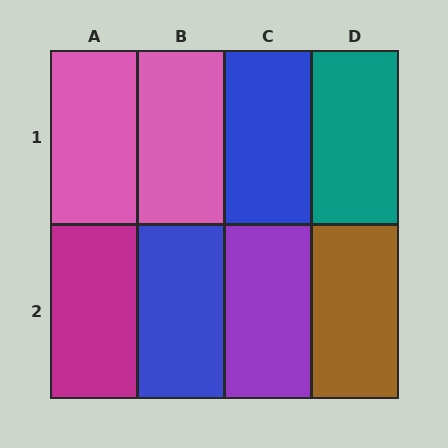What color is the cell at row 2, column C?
Purple.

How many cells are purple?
1 cell is purple.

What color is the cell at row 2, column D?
Brown.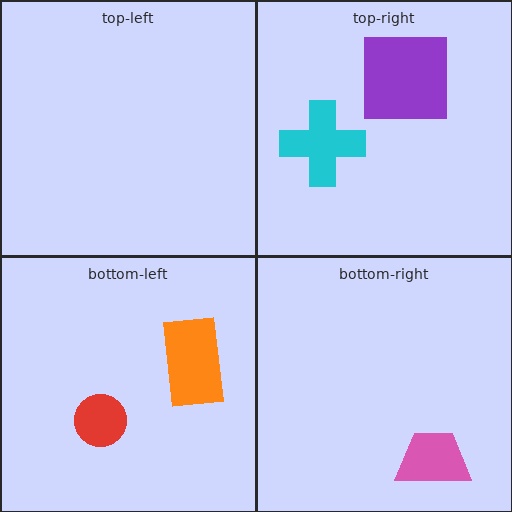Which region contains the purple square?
The top-right region.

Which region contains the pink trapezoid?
The bottom-right region.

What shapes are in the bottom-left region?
The red circle, the orange rectangle.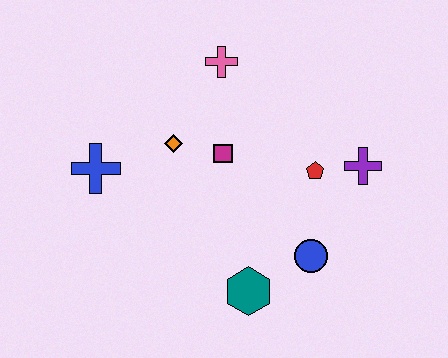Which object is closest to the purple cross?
The red pentagon is closest to the purple cross.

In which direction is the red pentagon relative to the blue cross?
The red pentagon is to the right of the blue cross.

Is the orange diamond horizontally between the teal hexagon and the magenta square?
No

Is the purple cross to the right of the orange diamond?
Yes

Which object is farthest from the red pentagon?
The blue cross is farthest from the red pentagon.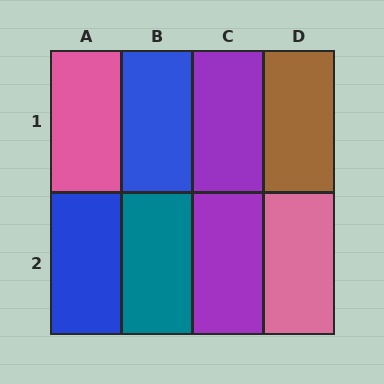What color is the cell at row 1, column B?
Blue.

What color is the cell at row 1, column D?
Brown.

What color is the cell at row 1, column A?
Pink.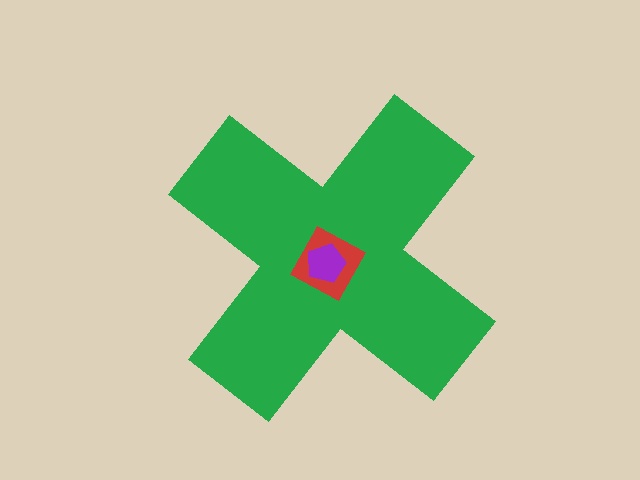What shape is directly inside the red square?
The purple pentagon.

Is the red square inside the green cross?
Yes.